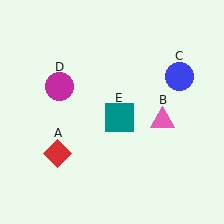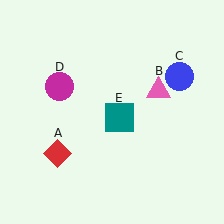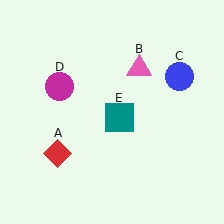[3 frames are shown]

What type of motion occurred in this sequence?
The pink triangle (object B) rotated counterclockwise around the center of the scene.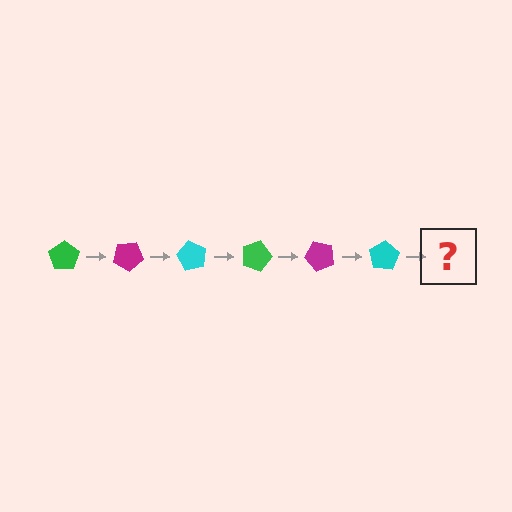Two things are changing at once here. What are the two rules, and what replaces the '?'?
The two rules are that it rotates 30 degrees each step and the color cycles through green, magenta, and cyan. The '?' should be a green pentagon, rotated 180 degrees from the start.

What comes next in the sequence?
The next element should be a green pentagon, rotated 180 degrees from the start.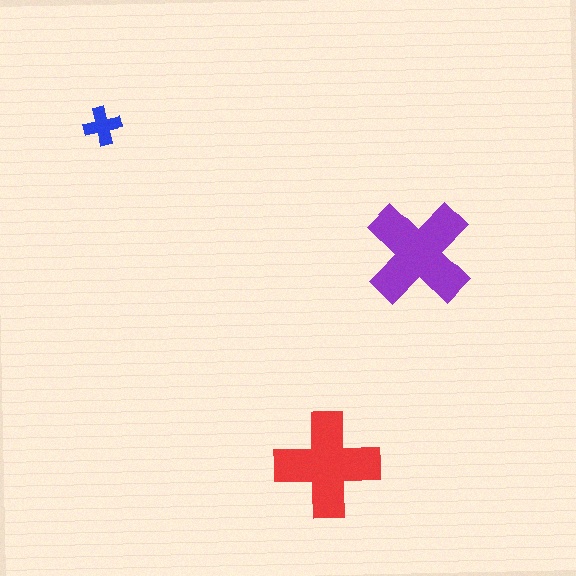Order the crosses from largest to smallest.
the purple one, the red one, the blue one.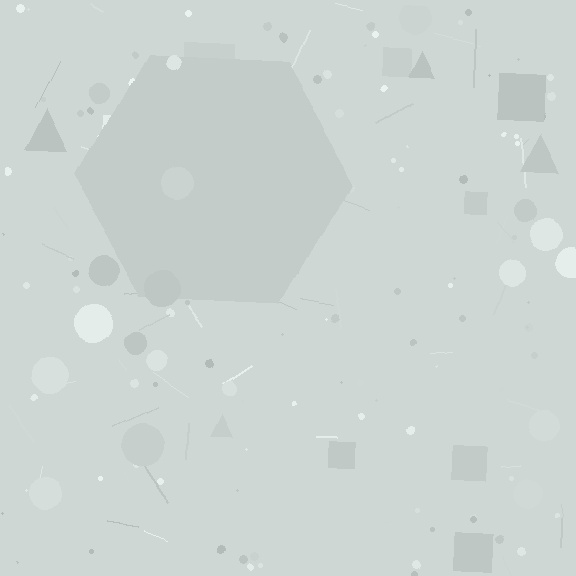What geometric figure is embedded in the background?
A hexagon is embedded in the background.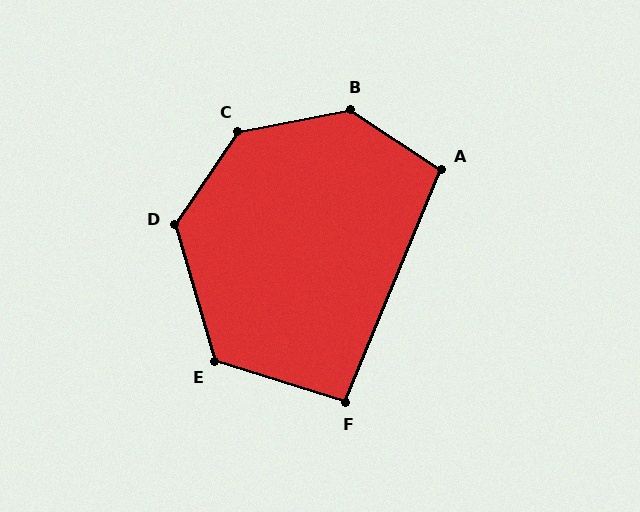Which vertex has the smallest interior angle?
F, at approximately 95 degrees.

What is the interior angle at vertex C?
Approximately 135 degrees (obtuse).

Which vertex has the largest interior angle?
B, at approximately 136 degrees.